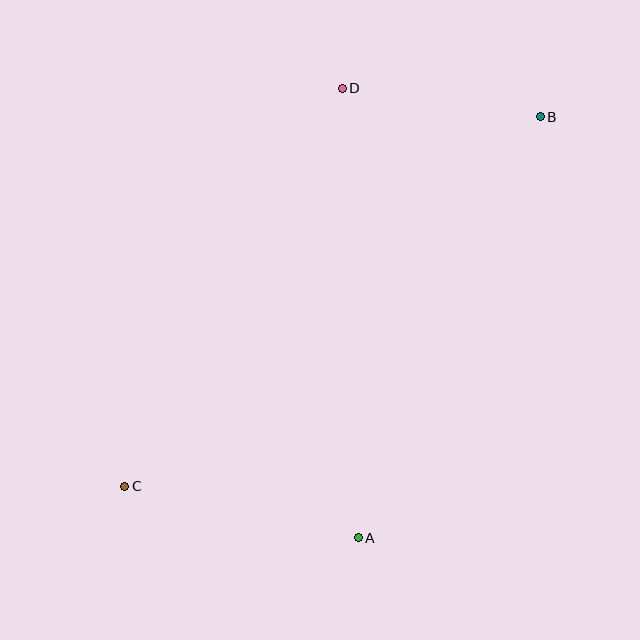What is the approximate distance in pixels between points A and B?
The distance between A and B is approximately 459 pixels.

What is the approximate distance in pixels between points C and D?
The distance between C and D is approximately 454 pixels.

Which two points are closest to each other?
Points B and D are closest to each other.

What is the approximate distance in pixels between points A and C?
The distance between A and C is approximately 239 pixels.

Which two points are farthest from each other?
Points B and C are farthest from each other.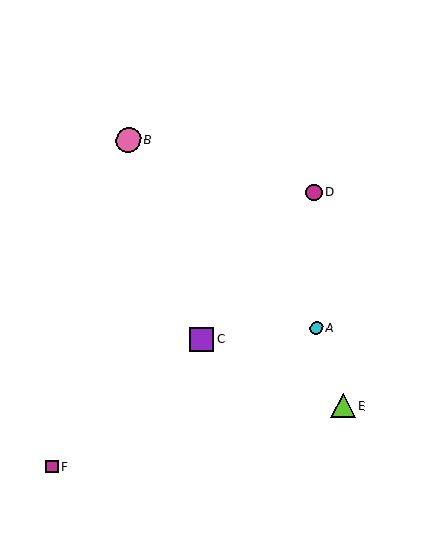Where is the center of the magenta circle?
The center of the magenta circle is at (314, 192).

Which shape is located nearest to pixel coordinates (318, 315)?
The cyan circle (labeled A) at (316, 328) is nearest to that location.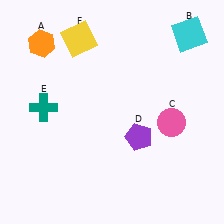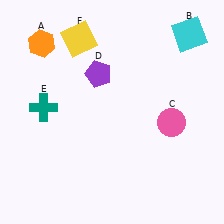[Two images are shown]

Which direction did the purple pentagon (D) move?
The purple pentagon (D) moved up.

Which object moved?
The purple pentagon (D) moved up.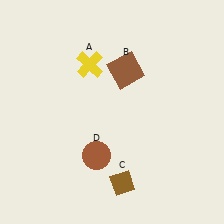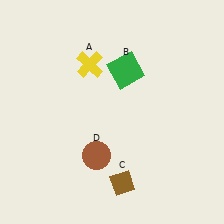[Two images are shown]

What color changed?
The square (B) changed from brown in Image 1 to green in Image 2.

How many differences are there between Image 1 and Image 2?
There is 1 difference between the two images.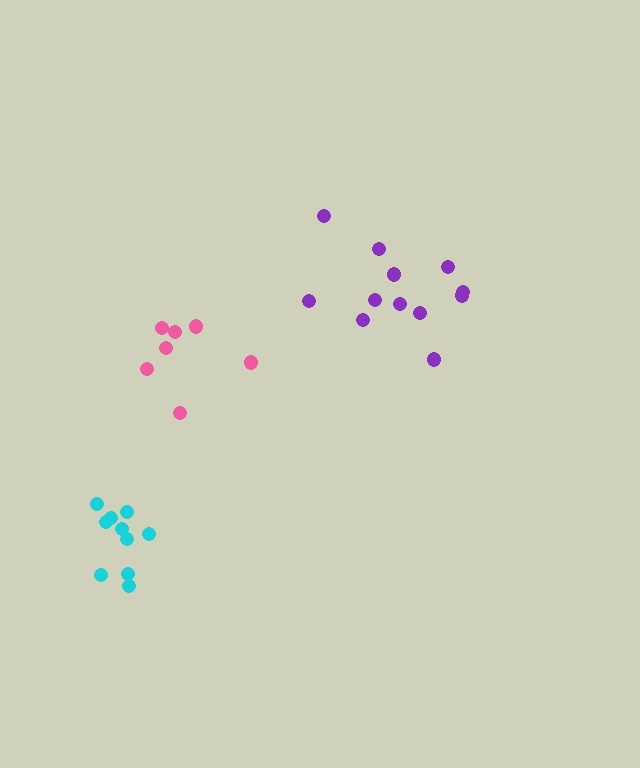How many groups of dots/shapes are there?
There are 3 groups.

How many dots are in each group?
Group 1: 10 dots, Group 2: 12 dots, Group 3: 7 dots (29 total).